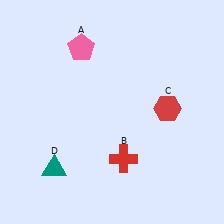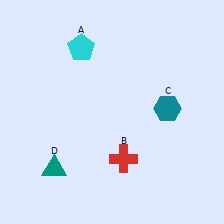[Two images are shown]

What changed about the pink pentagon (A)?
In Image 1, A is pink. In Image 2, it changed to cyan.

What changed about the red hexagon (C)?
In Image 1, C is red. In Image 2, it changed to teal.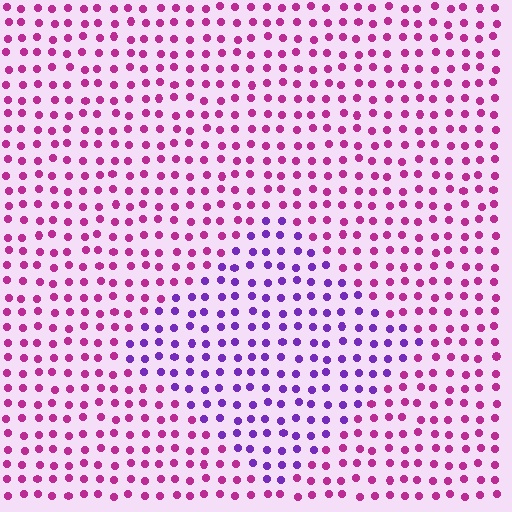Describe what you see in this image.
The image is filled with small magenta elements in a uniform arrangement. A diamond-shaped region is visible where the elements are tinted to a slightly different hue, forming a subtle color boundary.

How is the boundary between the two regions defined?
The boundary is defined purely by a slight shift in hue (about 45 degrees). Spacing, size, and orientation are identical on both sides.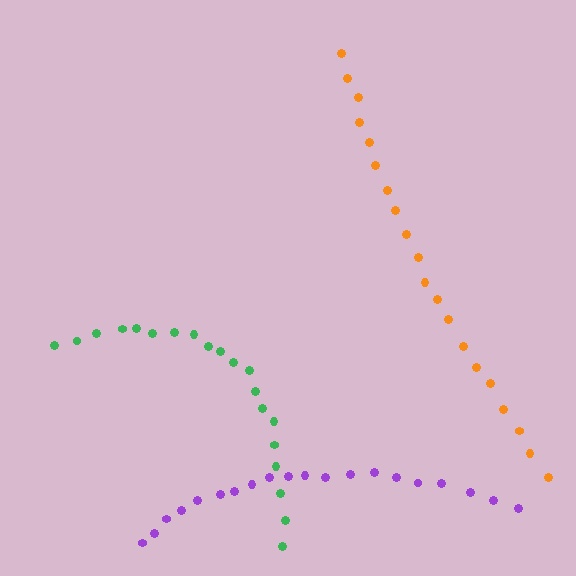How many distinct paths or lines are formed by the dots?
There are 3 distinct paths.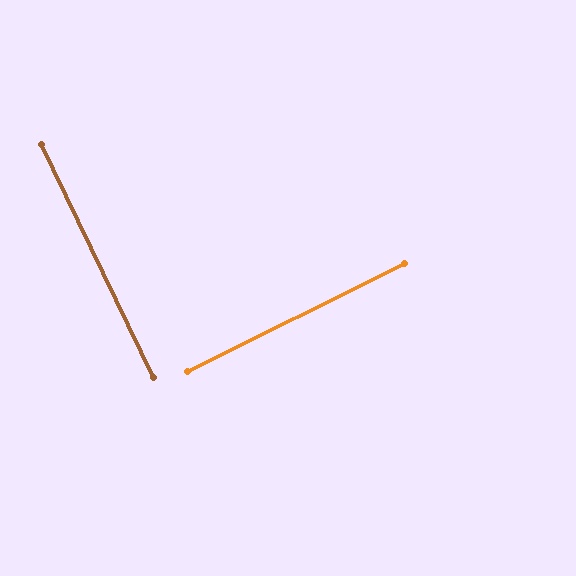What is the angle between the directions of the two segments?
Approximately 89 degrees.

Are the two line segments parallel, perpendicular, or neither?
Perpendicular — they meet at approximately 89°.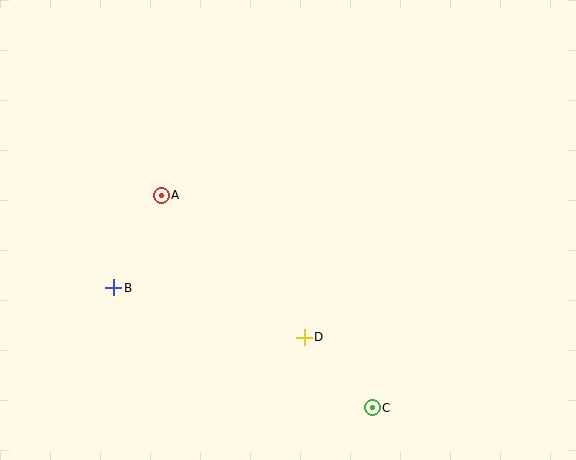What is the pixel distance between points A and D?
The distance between A and D is 202 pixels.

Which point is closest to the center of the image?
Point D at (304, 337) is closest to the center.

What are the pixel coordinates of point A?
Point A is at (161, 195).